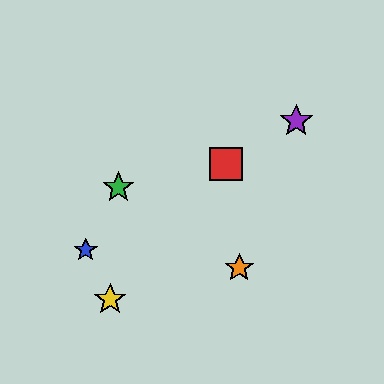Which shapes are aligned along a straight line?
The red square, the blue star, the purple star are aligned along a straight line.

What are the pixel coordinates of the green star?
The green star is at (118, 188).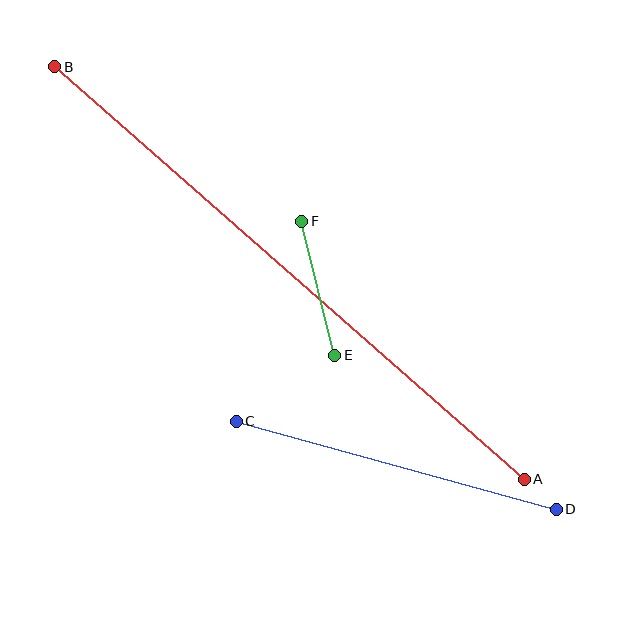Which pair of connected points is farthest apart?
Points A and B are farthest apart.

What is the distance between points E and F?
The distance is approximately 138 pixels.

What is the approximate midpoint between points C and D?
The midpoint is at approximately (396, 465) pixels.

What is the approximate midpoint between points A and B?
The midpoint is at approximately (289, 273) pixels.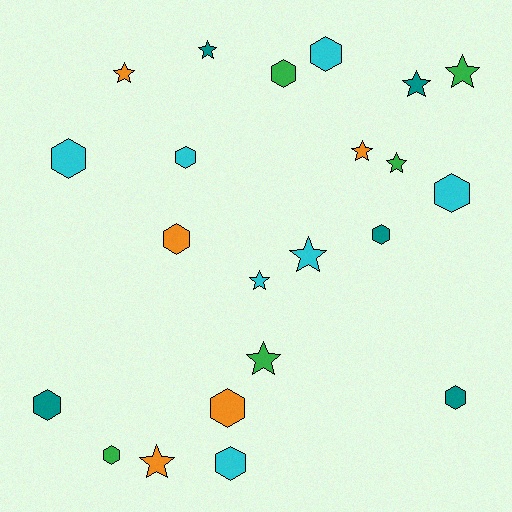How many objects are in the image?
There are 22 objects.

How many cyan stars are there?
There are 2 cyan stars.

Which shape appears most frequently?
Hexagon, with 12 objects.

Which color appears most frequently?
Cyan, with 7 objects.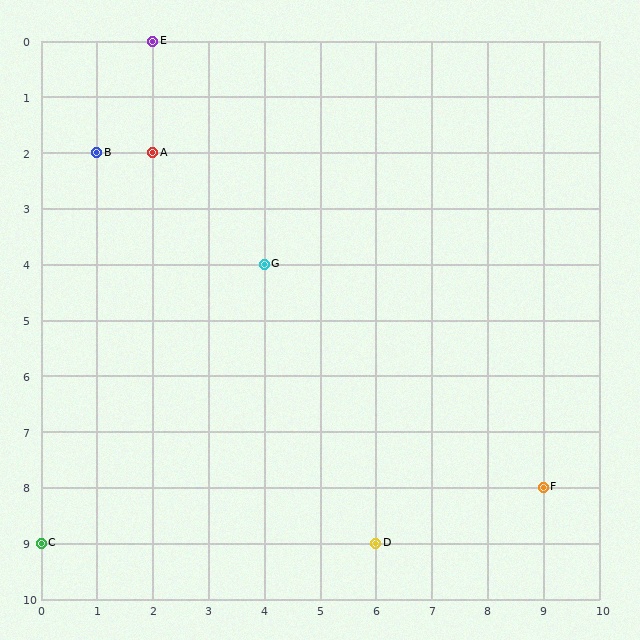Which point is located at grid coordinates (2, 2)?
Point A is at (2, 2).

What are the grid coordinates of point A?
Point A is at grid coordinates (2, 2).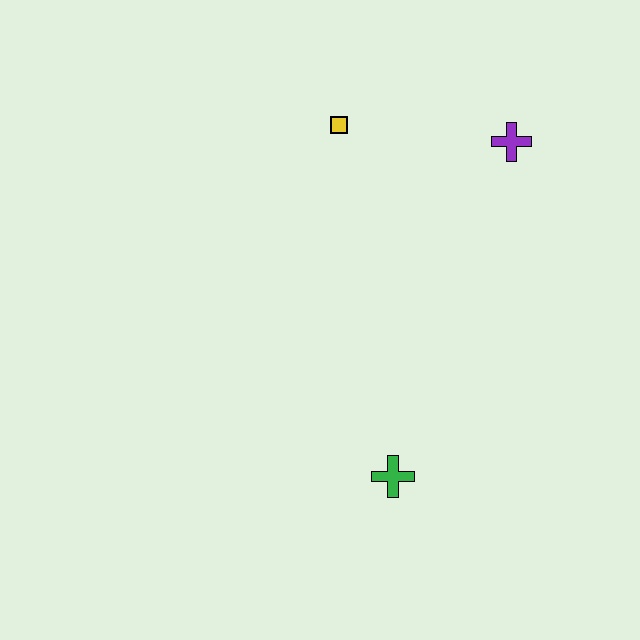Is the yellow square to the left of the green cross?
Yes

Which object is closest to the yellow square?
The purple cross is closest to the yellow square.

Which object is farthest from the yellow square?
The green cross is farthest from the yellow square.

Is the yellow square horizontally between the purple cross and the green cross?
No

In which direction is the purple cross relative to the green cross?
The purple cross is above the green cross.